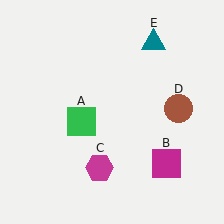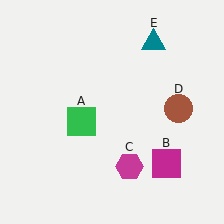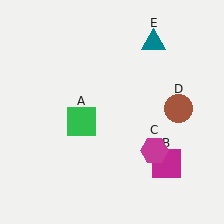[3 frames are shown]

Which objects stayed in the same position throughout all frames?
Green square (object A) and magenta square (object B) and brown circle (object D) and teal triangle (object E) remained stationary.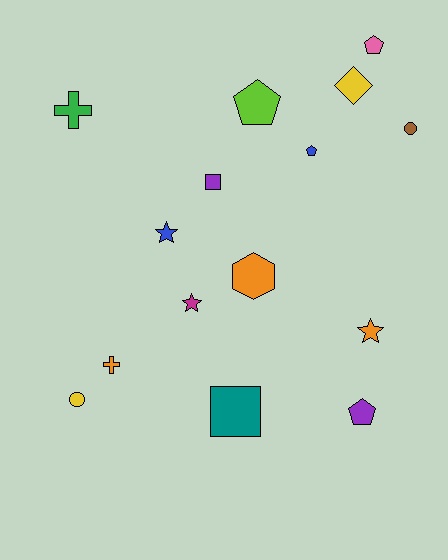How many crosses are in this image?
There are 2 crosses.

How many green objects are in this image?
There is 1 green object.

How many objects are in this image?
There are 15 objects.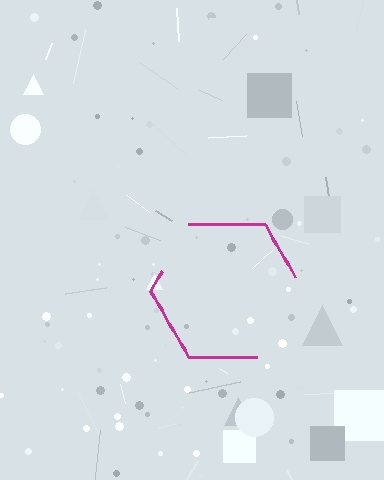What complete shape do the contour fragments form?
The contour fragments form a hexagon.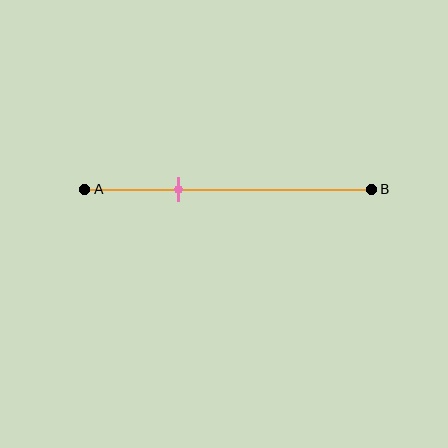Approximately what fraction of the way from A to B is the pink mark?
The pink mark is approximately 35% of the way from A to B.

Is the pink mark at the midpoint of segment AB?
No, the mark is at about 35% from A, not at the 50% midpoint.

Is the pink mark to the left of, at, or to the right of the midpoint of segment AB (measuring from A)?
The pink mark is to the left of the midpoint of segment AB.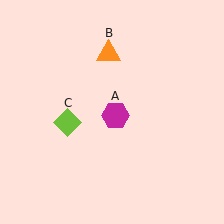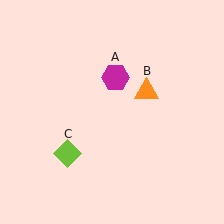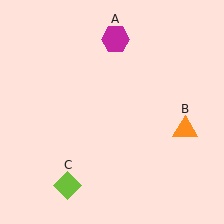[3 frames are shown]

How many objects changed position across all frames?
3 objects changed position: magenta hexagon (object A), orange triangle (object B), lime diamond (object C).